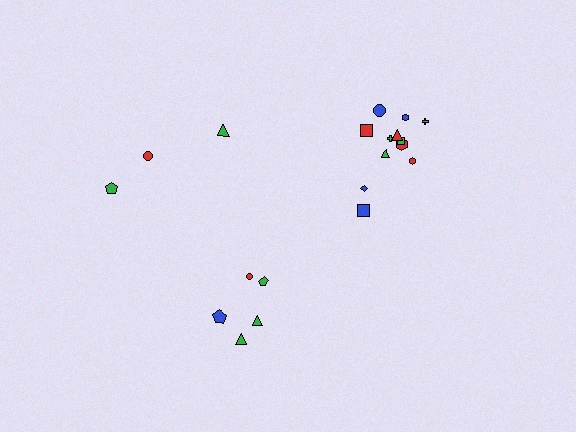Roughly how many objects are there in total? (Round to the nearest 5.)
Roughly 20 objects in total.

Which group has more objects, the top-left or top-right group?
The top-right group.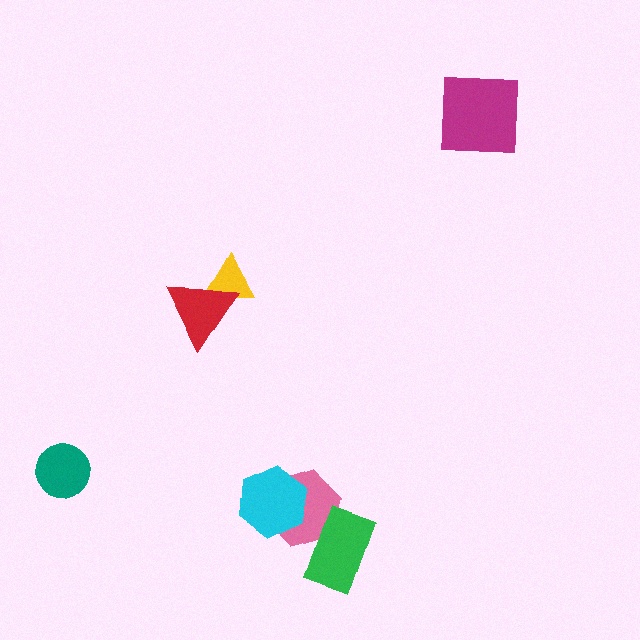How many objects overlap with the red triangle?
1 object overlaps with the red triangle.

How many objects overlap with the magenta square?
0 objects overlap with the magenta square.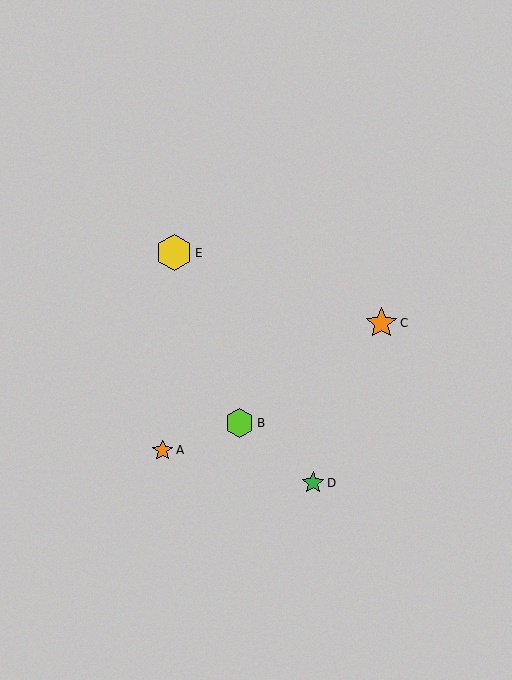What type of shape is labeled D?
Shape D is a green star.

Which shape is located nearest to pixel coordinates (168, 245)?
The yellow hexagon (labeled E) at (174, 253) is nearest to that location.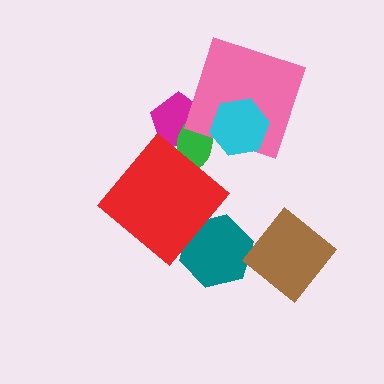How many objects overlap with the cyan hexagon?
2 objects overlap with the cyan hexagon.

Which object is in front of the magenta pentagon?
The green ellipse is in front of the magenta pentagon.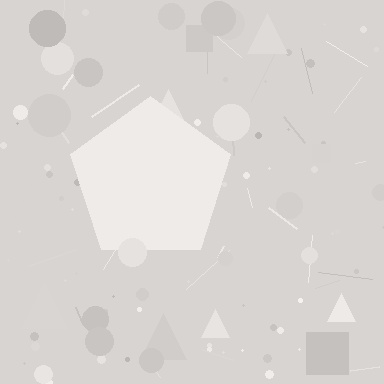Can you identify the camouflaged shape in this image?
The camouflaged shape is a pentagon.